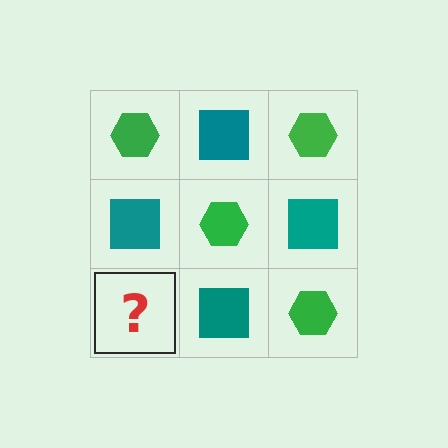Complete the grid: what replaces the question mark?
The question mark should be replaced with a green hexagon.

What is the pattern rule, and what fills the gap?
The rule is that it alternates green hexagon and teal square in a checkerboard pattern. The gap should be filled with a green hexagon.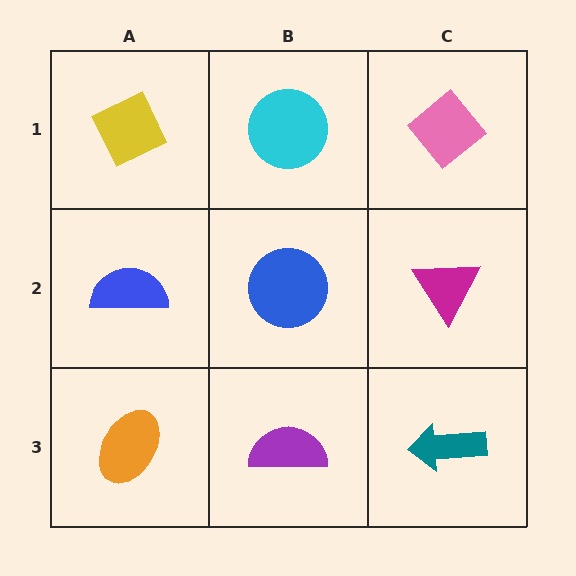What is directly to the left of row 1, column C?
A cyan circle.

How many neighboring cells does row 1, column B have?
3.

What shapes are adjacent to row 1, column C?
A magenta triangle (row 2, column C), a cyan circle (row 1, column B).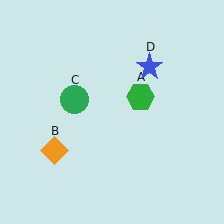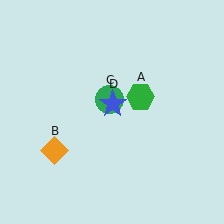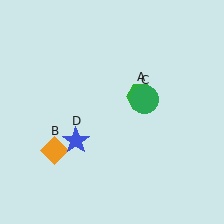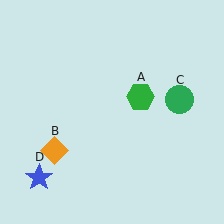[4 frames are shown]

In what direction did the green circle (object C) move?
The green circle (object C) moved right.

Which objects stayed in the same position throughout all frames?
Green hexagon (object A) and orange diamond (object B) remained stationary.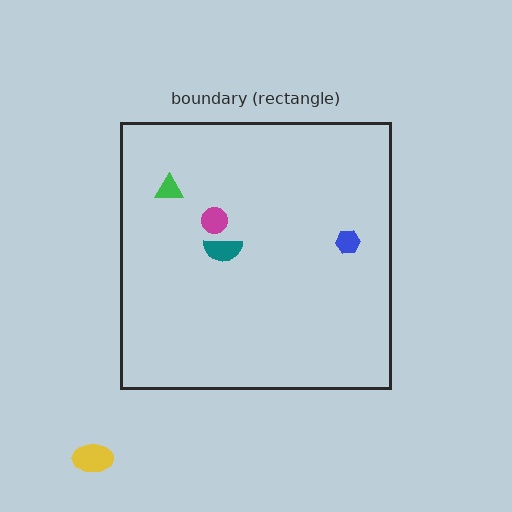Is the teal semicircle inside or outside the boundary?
Inside.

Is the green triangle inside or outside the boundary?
Inside.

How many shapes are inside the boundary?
4 inside, 1 outside.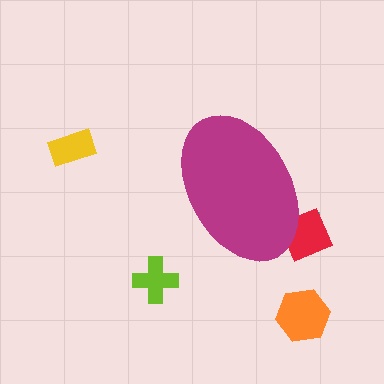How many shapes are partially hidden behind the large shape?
2 shapes are partially hidden.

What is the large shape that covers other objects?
A magenta ellipse.